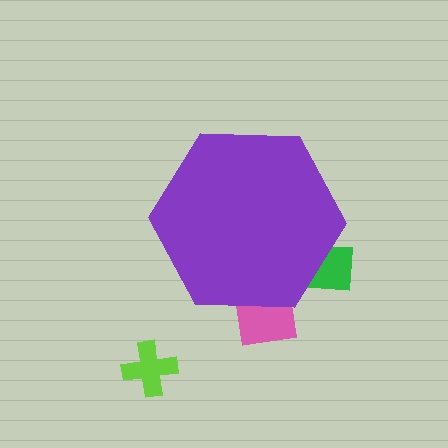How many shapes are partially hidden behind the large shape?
2 shapes are partially hidden.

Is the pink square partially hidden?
Yes, the pink square is partially hidden behind the purple hexagon.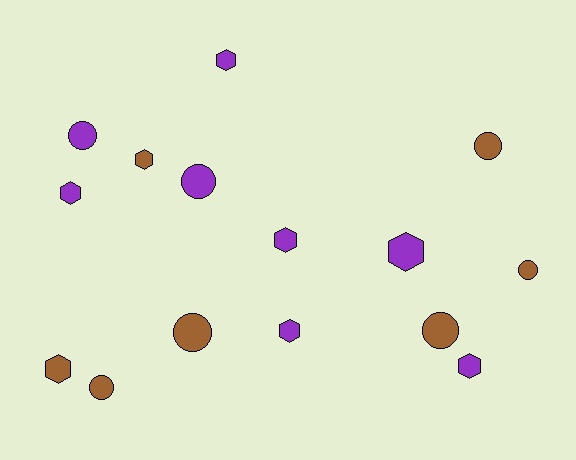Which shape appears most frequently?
Hexagon, with 8 objects.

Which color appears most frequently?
Purple, with 8 objects.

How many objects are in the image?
There are 15 objects.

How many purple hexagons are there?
There are 6 purple hexagons.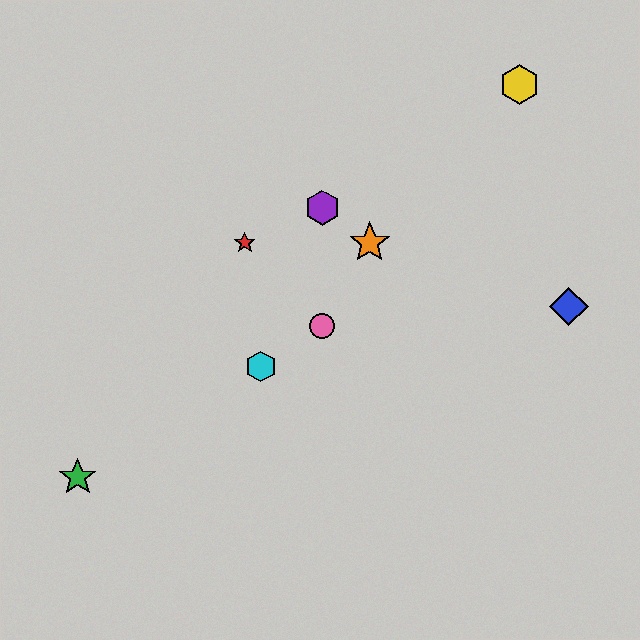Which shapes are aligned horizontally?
The red star, the orange star are aligned horizontally.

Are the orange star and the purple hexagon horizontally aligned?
No, the orange star is at y≈243 and the purple hexagon is at y≈208.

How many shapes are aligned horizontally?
2 shapes (the red star, the orange star) are aligned horizontally.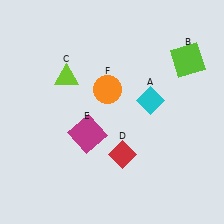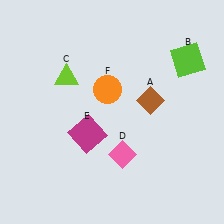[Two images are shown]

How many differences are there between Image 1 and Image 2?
There are 2 differences between the two images.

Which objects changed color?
A changed from cyan to brown. D changed from red to pink.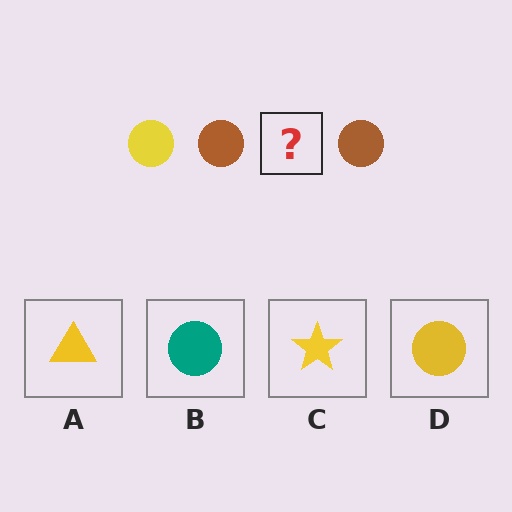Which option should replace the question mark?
Option D.